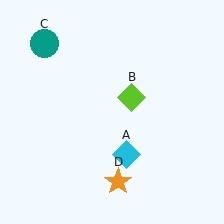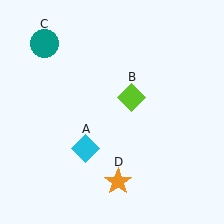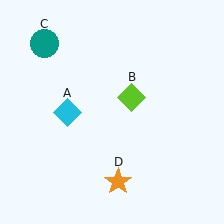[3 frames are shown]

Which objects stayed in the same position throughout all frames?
Lime diamond (object B) and teal circle (object C) and orange star (object D) remained stationary.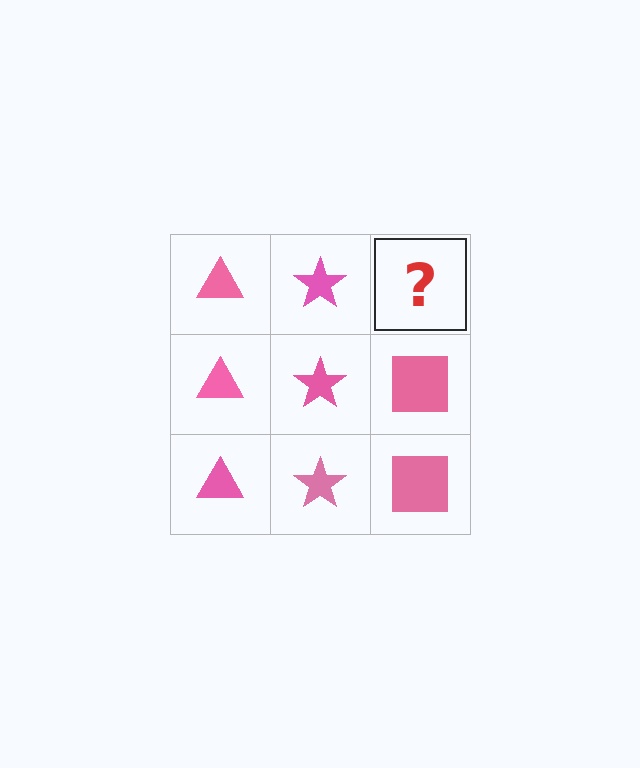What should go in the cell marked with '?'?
The missing cell should contain a pink square.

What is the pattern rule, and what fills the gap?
The rule is that each column has a consistent shape. The gap should be filled with a pink square.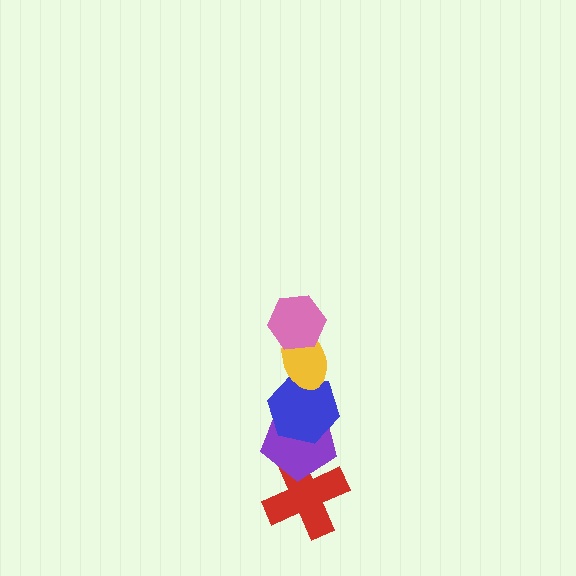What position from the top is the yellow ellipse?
The yellow ellipse is 2nd from the top.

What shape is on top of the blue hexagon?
The yellow ellipse is on top of the blue hexagon.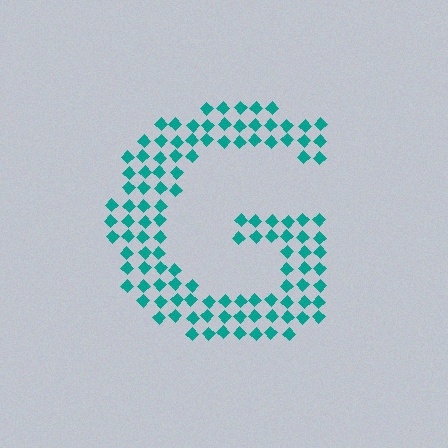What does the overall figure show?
The overall figure shows the letter G.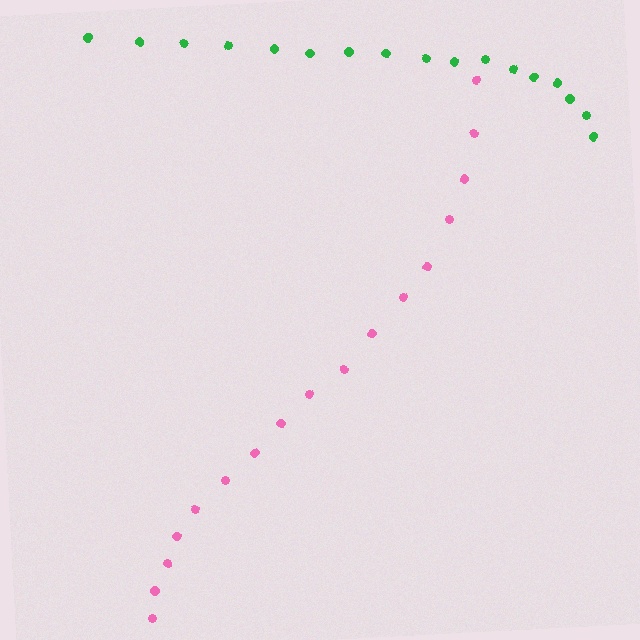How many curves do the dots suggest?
There are 2 distinct paths.